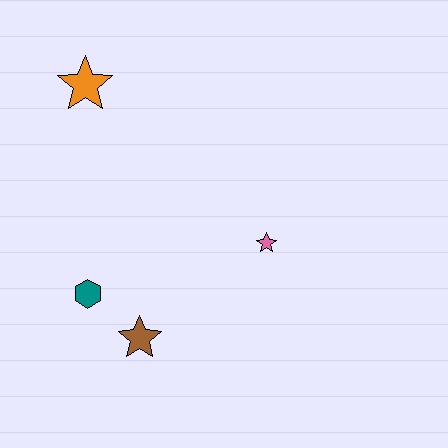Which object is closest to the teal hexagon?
The brown star is closest to the teal hexagon.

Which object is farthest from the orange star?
The brown star is farthest from the orange star.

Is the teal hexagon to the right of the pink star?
No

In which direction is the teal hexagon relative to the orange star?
The teal hexagon is below the orange star.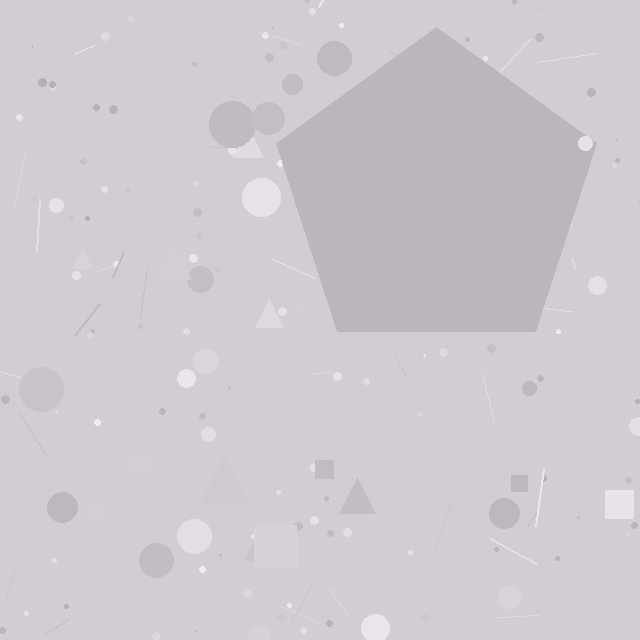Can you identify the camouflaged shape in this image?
The camouflaged shape is a pentagon.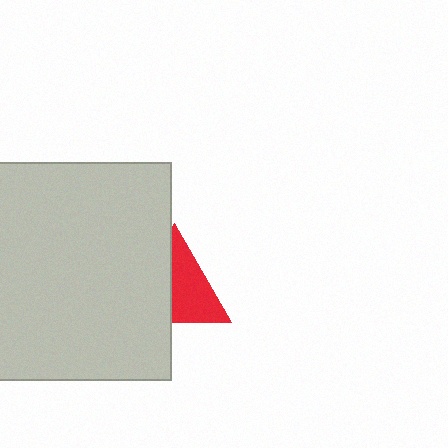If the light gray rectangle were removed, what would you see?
You would see the complete red triangle.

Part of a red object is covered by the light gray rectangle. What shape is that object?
It is a triangle.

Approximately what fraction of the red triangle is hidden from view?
Roughly 45% of the red triangle is hidden behind the light gray rectangle.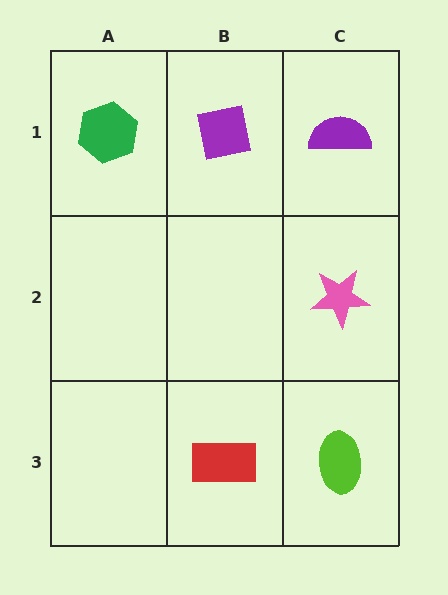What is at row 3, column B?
A red rectangle.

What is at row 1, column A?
A green hexagon.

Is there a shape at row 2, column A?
No, that cell is empty.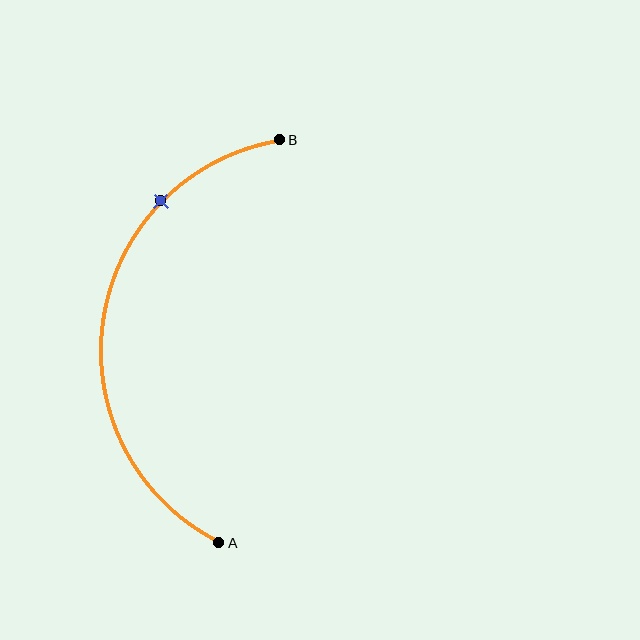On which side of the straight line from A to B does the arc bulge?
The arc bulges to the left of the straight line connecting A and B.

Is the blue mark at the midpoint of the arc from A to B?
No. The blue mark lies on the arc but is closer to endpoint B. The arc midpoint would be at the point on the curve equidistant along the arc from both A and B.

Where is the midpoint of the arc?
The arc midpoint is the point on the curve farthest from the straight line joining A and B. It sits to the left of that line.